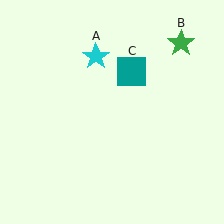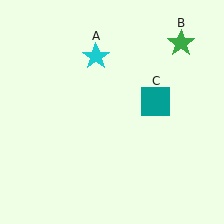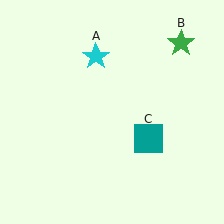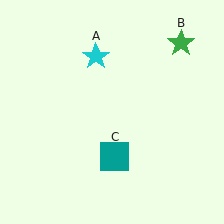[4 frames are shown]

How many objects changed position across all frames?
1 object changed position: teal square (object C).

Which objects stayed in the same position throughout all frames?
Cyan star (object A) and green star (object B) remained stationary.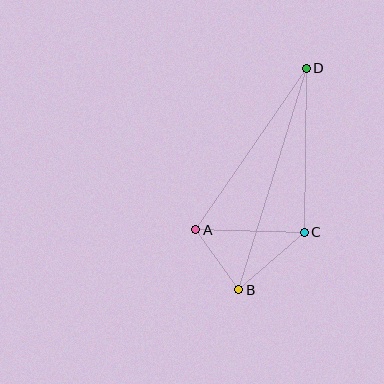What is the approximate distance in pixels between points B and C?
The distance between B and C is approximately 87 pixels.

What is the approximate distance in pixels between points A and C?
The distance between A and C is approximately 109 pixels.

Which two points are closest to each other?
Points A and B are closest to each other.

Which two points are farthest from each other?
Points B and D are farthest from each other.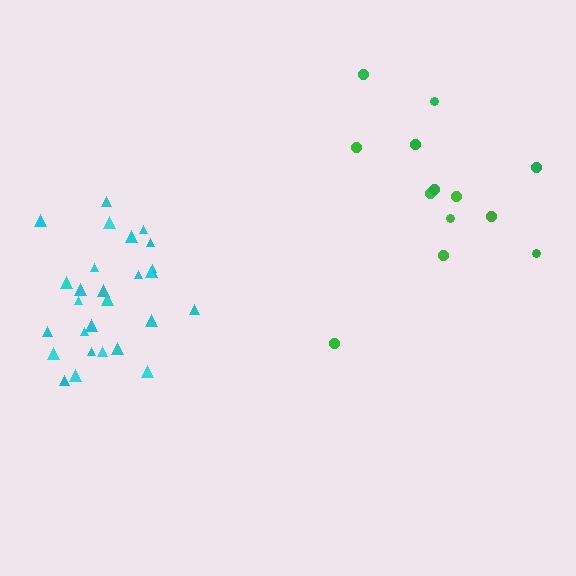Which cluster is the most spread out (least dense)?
Green.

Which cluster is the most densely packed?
Cyan.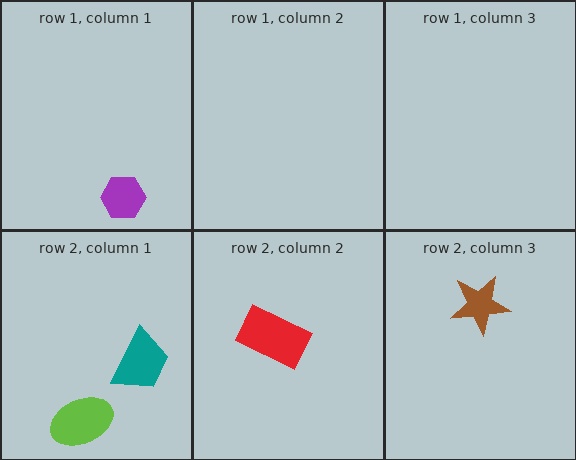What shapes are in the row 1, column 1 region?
The purple hexagon.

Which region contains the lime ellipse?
The row 2, column 1 region.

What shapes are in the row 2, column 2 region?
The red rectangle.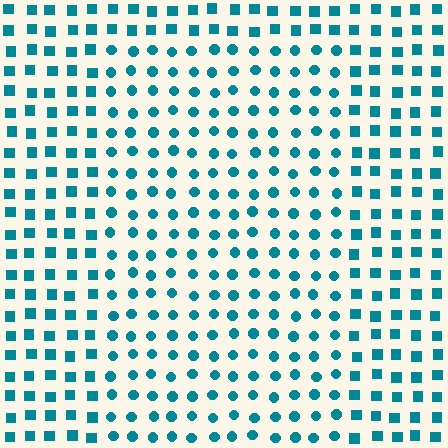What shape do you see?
I see a rectangle.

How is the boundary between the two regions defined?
The boundary is defined by a change in element shape: circles inside vs. squares outside. All elements share the same color and spacing.